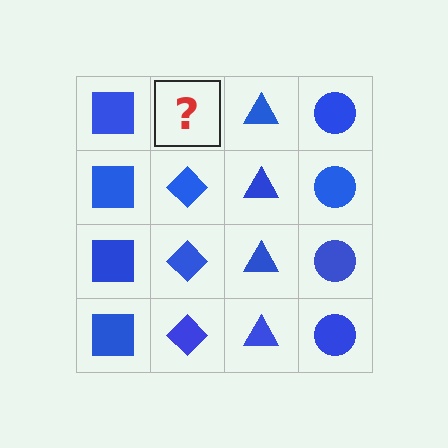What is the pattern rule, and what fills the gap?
The rule is that each column has a consistent shape. The gap should be filled with a blue diamond.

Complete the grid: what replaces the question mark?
The question mark should be replaced with a blue diamond.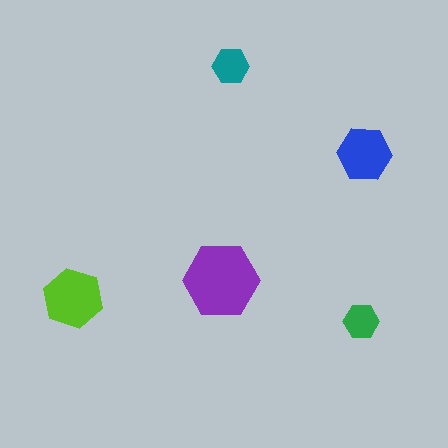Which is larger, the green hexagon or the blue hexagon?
The blue one.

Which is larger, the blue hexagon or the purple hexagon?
The purple one.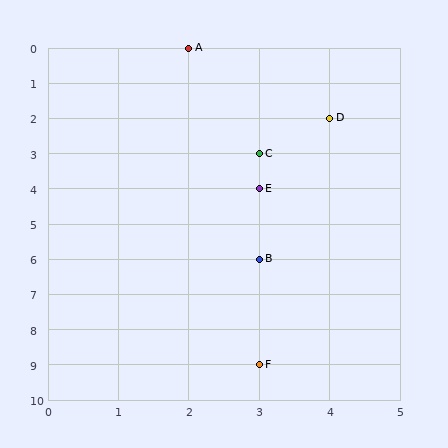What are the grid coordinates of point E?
Point E is at grid coordinates (3, 4).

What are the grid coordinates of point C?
Point C is at grid coordinates (3, 3).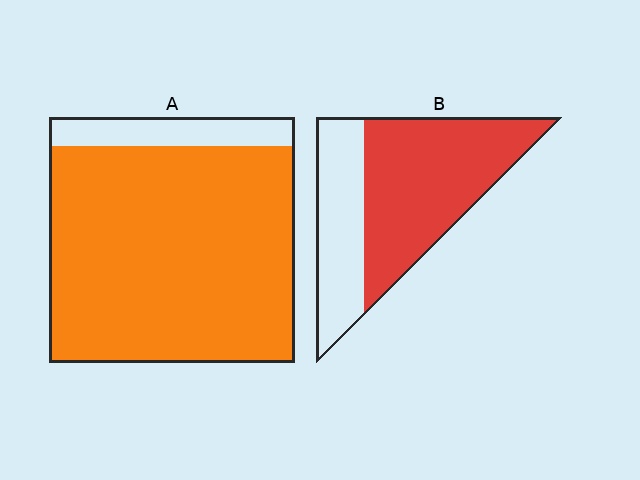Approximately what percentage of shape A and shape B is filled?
A is approximately 90% and B is approximately 65%.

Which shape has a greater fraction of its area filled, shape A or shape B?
Shape A.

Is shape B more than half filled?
Yes.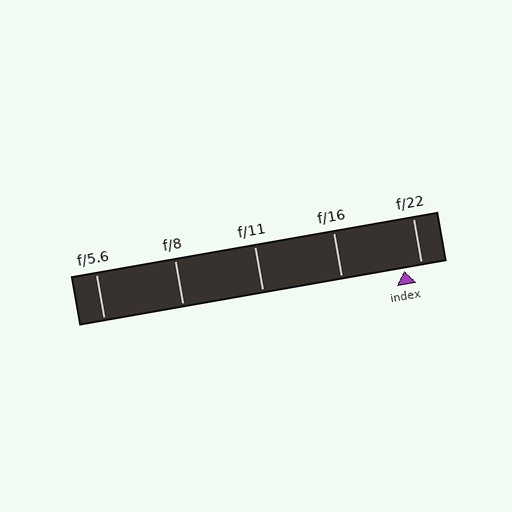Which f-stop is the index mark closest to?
The index mark is closest to f/22.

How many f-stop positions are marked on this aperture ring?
There are 5 f-stop positions marked.